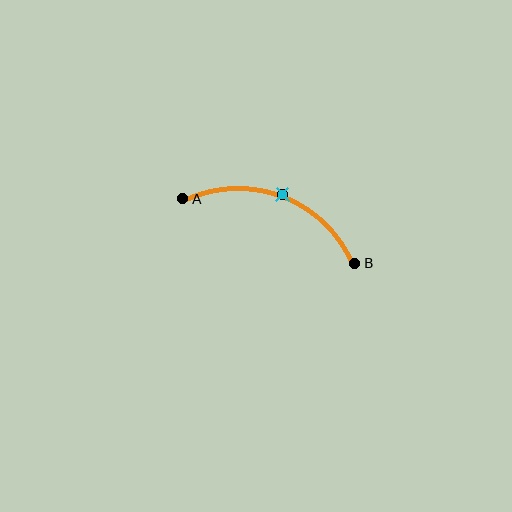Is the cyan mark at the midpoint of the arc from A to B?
Yes. The cyan mark lies on the arc at equal arc-length from both A and B — it is the arc midpoint.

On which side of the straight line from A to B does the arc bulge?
The arc bulges above the straight line connecting A and B.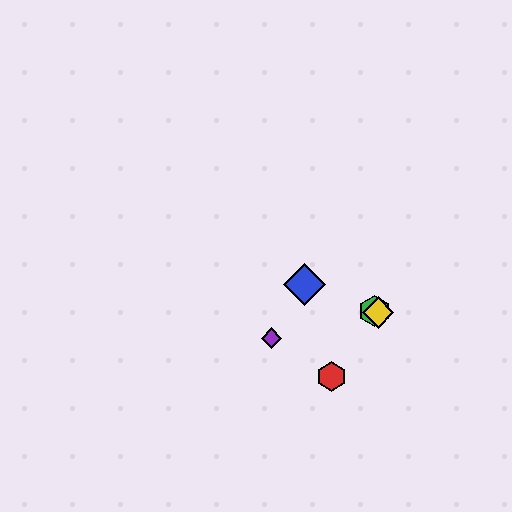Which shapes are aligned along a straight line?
The blue diamond, the green hexagon, the yellow diamond are aligned along a straight line.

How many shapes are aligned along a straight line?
3 shapes (the blue diamond, the green hexagon, the yellow diamond) are aligned along a straight line.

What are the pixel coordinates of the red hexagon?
The red hexagon is at (331, 376).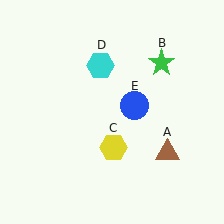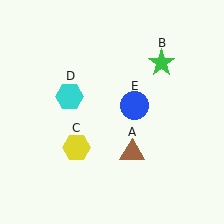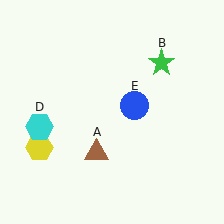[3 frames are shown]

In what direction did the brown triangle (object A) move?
The brown triangle (object A) moved left.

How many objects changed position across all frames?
3 objects changed position: brown triangle (object A), yellow hexagon (object C), cyan hexagon (object D).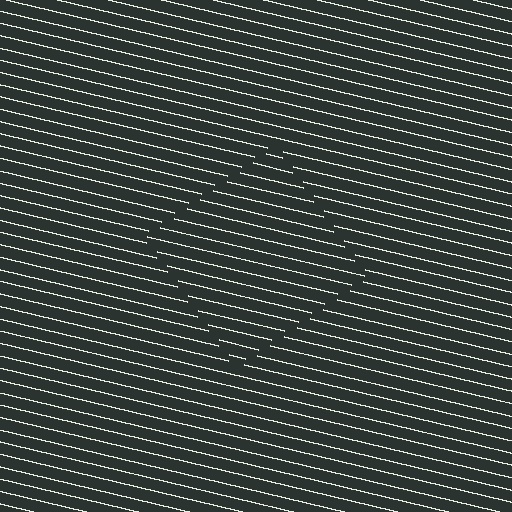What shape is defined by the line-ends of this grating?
An illusory square. The interior of the shape contains the same grating, shifted by half a period — the contour is defined by the phase discontinuity where line-ends from the inner and outer gratings abut.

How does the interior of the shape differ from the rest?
The interior of the shape contains the same grating, shifted by half a period — the contour is defined by the phase discontinuity where line-ends from the inner and outer gratings abut.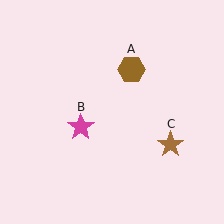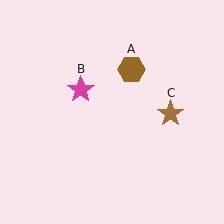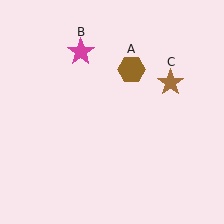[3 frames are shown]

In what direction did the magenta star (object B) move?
The magenta star (object B) moved up.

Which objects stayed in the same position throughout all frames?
Brown hexagon (object A) remained stationary.